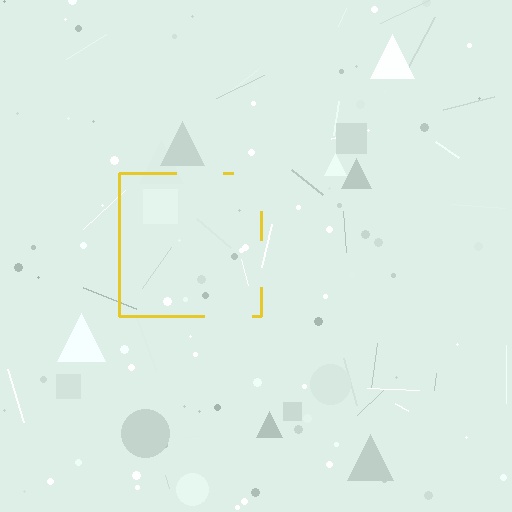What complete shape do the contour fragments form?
The contour fragments form a square.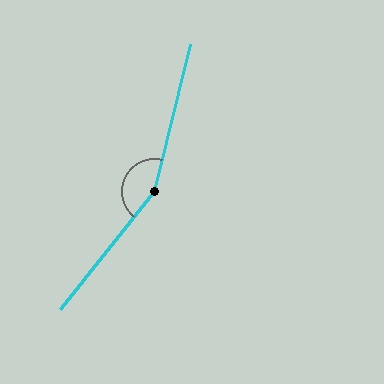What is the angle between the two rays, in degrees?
Approximately 155 degrees.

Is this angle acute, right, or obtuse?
It is obtuse.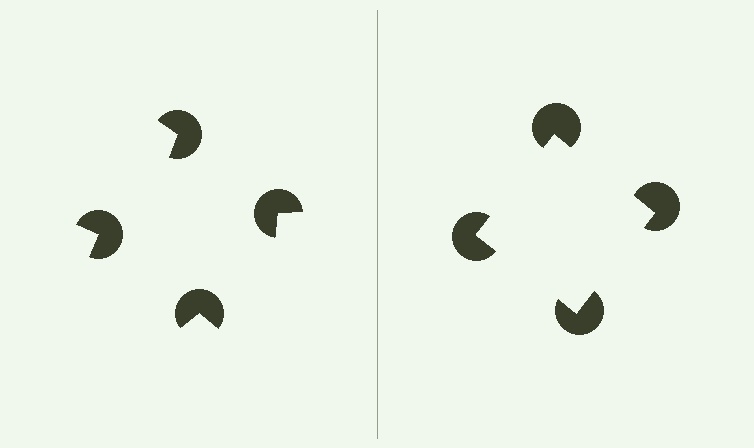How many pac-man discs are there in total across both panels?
8 — 4 on each side.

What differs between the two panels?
The pac-man discs are positioned identically on both sides; only the wedge orientations differ. On the right they align to a square; on the left they are misaligned.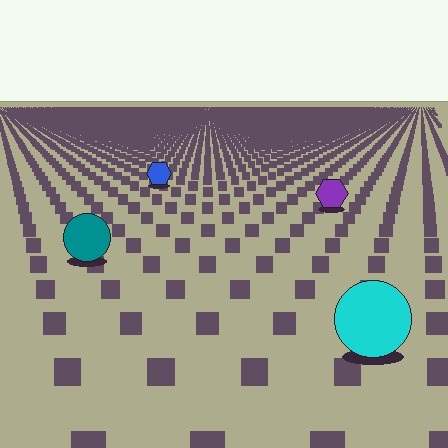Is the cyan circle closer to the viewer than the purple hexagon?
Yes. The cyan circle is closer — you can tell from the texture gradient: the ground texture is coarser near it.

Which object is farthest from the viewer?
The blue hexagon is farthest from the viewer. It appears smaller and the ground texture around it is denser.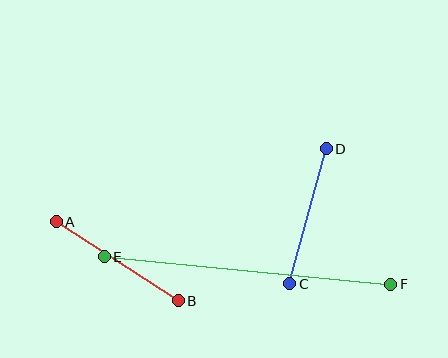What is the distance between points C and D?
The distance is approximately 140 pixels.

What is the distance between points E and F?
The distance is approximately 288 pixels.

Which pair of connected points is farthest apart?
Points E and F are farthest apart.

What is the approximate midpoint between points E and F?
The midpoint is at approximately (247, 271) pixels.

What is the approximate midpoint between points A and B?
The midpoint is at approximately (117, 261) pixels.